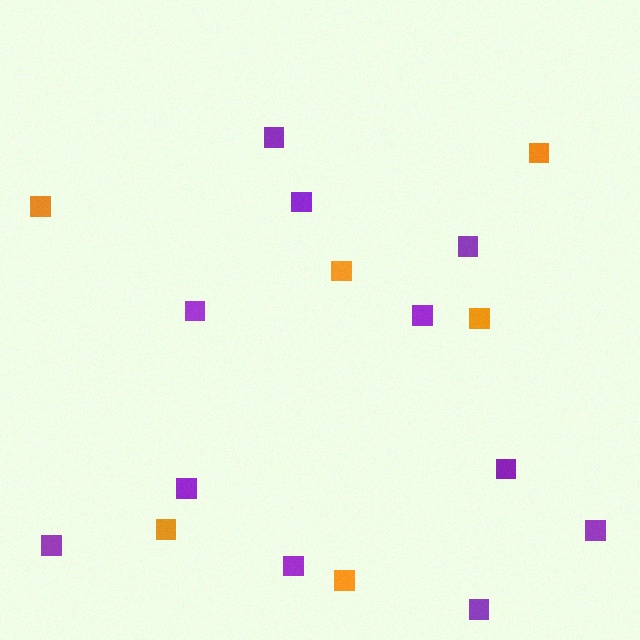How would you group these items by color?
There are 2 groups: one group of orange squares (6) and one group of purple squares (11).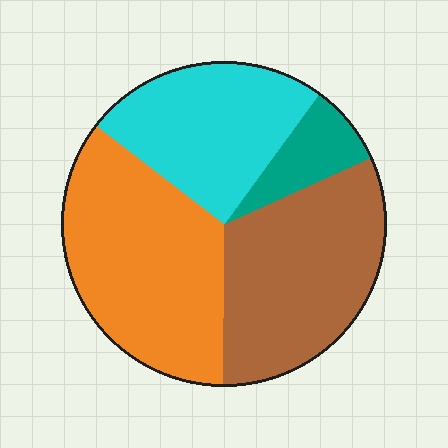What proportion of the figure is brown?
Brown takes up between a quarter and a half of the figure.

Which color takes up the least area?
Teal, at roughly 10%.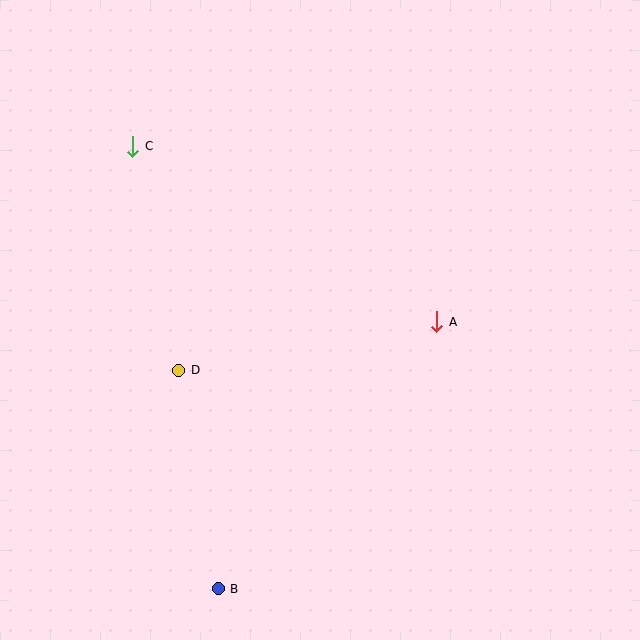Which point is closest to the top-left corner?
Point C is closest to the top-left corner.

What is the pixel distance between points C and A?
The distance between C and A is 351 pixels.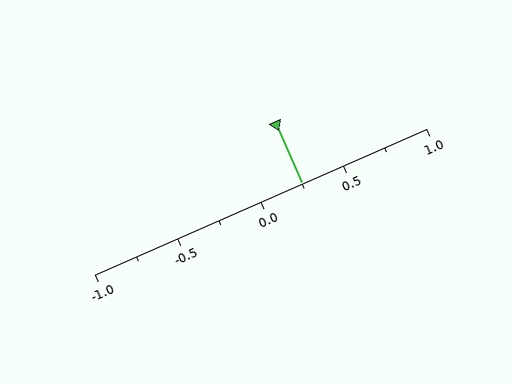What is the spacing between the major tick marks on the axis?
The major ticks are spaced 0.5 apart.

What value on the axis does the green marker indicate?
The marker indicates approximately 0.25.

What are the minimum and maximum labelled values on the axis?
The axis runs from -1.0 to 1.0.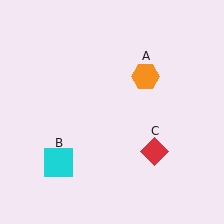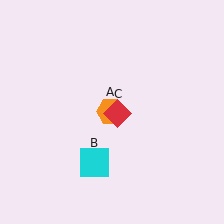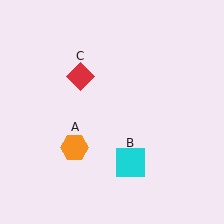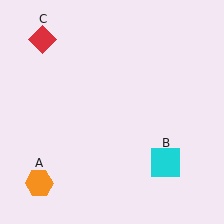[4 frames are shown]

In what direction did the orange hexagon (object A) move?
The orange hexagon (object A) moved down and to the left.